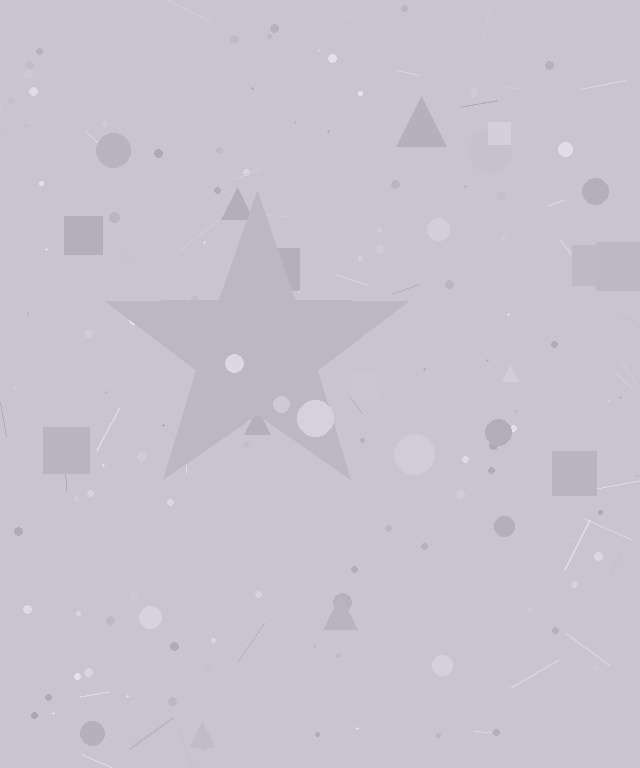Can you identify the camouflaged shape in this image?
The camouflaged shape is a star.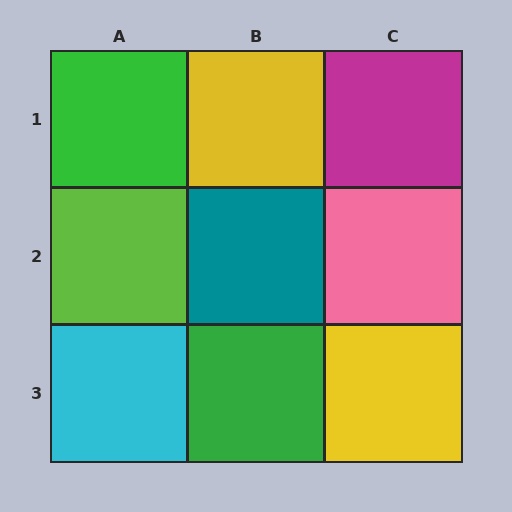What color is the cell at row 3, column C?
Yellow.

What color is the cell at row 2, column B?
Teal.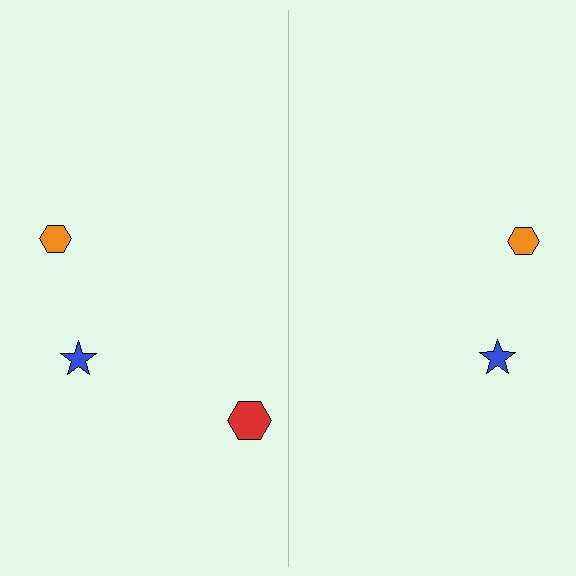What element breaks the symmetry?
A red hexagon is missing from the right side.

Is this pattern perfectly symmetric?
No, the pattern is not perfectly symmetric. A red hexagon is missing from the right side.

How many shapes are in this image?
There are 5 shapes in this image.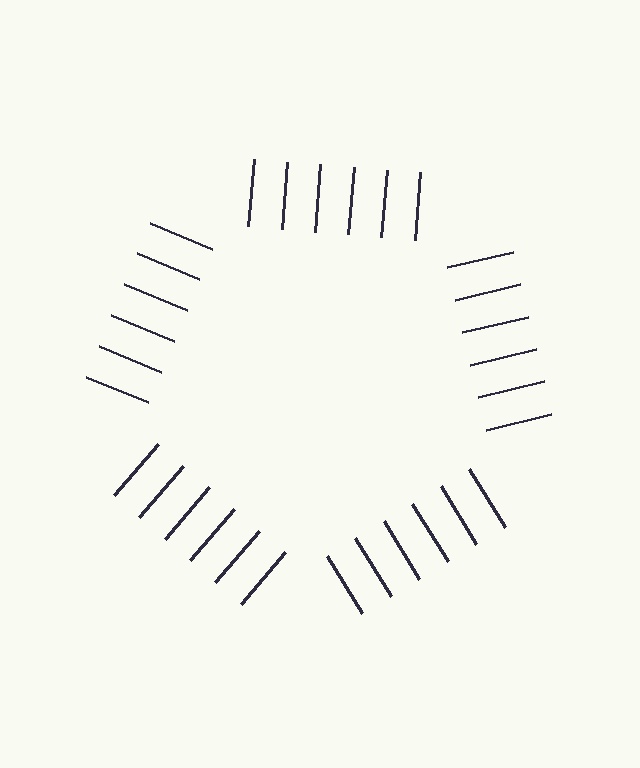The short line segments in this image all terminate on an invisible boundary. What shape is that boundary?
An illusory pentagon — the line segments terminate on its edges but no continuous stroke is drawn.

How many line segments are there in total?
30 — 6 along each of the 5 edges.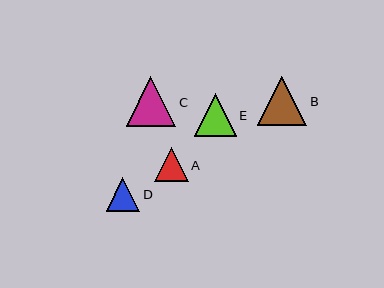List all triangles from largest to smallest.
From largest to smallest: C, B, E, A, D.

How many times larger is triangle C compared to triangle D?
Triangle C is approximately 1.5 times the size of triangle D.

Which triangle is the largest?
Triangle C is the largest with a size of approximately 50 pixels.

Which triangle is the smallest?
Triangle D is the smallest with a size of approximately 34 pixels.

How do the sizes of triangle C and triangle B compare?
Triangle C and triangle B are approximately the same size.